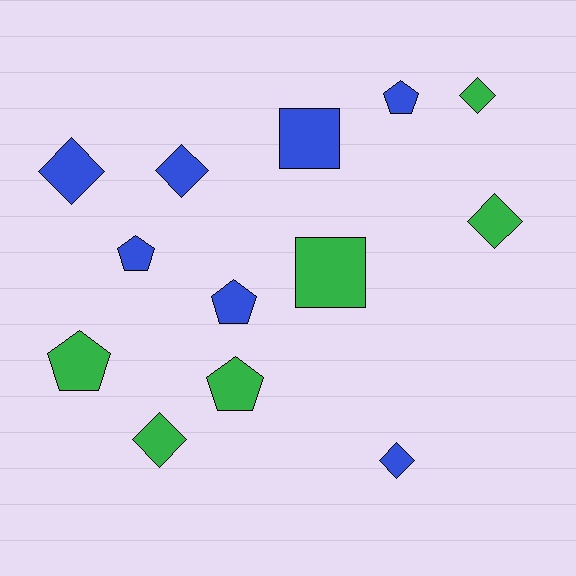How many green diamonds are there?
There are 3 green diamonds.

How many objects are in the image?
There are 13 objects.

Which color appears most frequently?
Blue, with 7 objects.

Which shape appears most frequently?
Diamond, with 6 objects.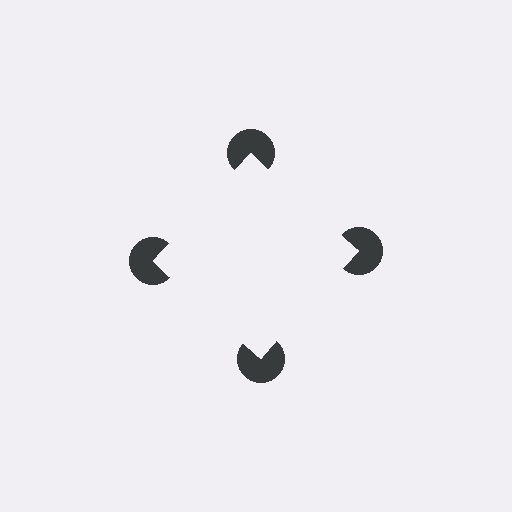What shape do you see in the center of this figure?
An illusory square — its edges are inferred from the aligned wedge cuts in the pac-man discs, not physically drawn.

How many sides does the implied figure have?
4 sides.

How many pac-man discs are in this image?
There are 4 — one at each vertex of the illusory square.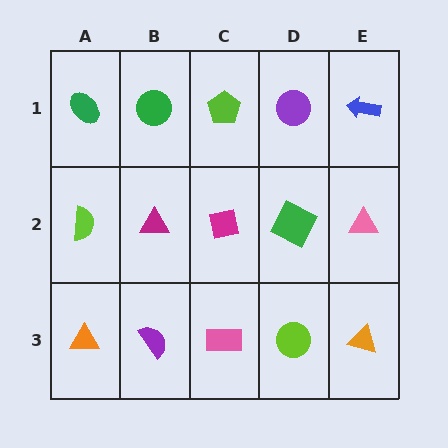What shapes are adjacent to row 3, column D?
A green square (row 2, column D), a pink rectangle (row 3, column C), an orange triangle (row 3, column E).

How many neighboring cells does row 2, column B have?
4.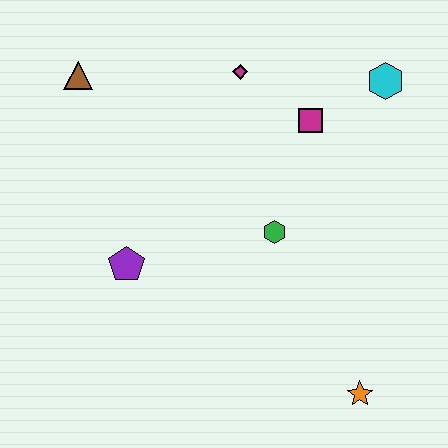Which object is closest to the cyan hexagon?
The magenta square is closest to the cyan hexagon.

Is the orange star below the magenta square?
Yes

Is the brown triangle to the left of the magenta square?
Yes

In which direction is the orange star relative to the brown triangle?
The orange star is below the brown triangle.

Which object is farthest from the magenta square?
The orange star is farthest from the magenta square.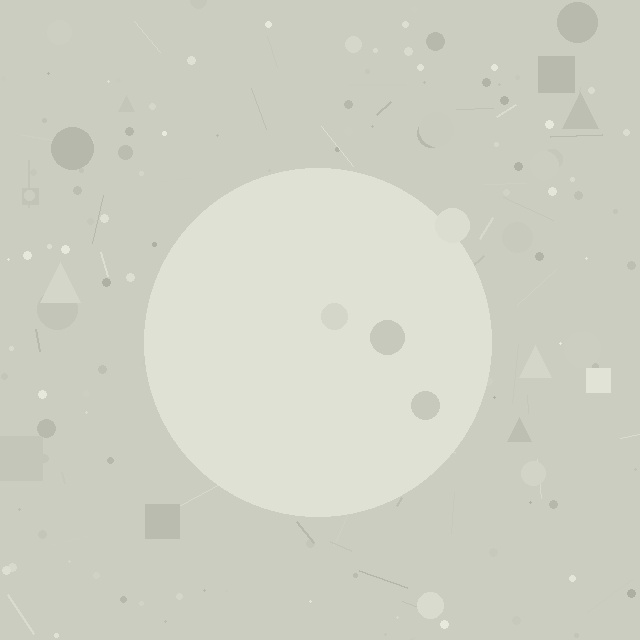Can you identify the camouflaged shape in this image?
The camouflaged shape is a circle.